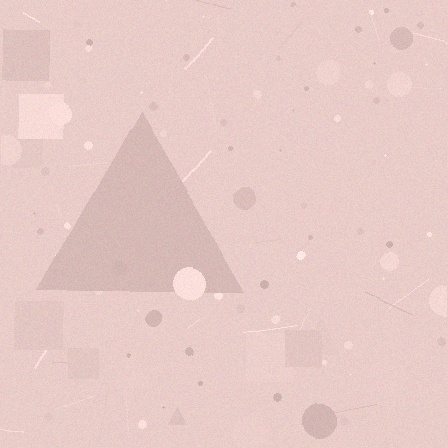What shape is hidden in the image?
A triangle is hidden in the image.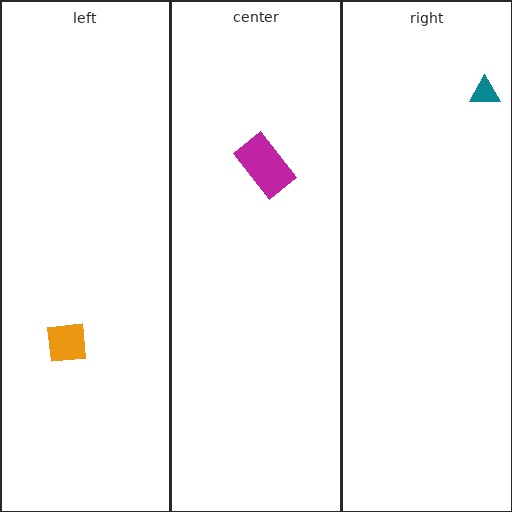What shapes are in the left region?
The orange square.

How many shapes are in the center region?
1.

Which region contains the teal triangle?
The right region.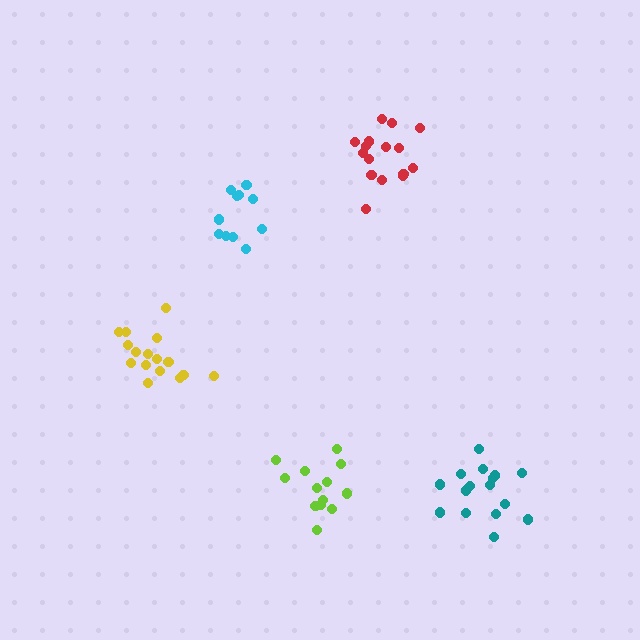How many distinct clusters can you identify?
There are 5 distinct clusters.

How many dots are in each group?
Group 1: 11 dots, Group 2: 16 dots, Group 3: 16 dots, Group 4: 13 dots, Group 5: 16 dots (72 total).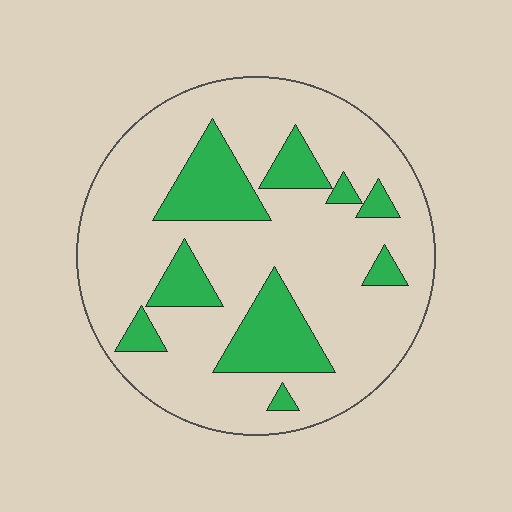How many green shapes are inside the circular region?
9.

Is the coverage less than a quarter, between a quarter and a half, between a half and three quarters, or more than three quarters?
Less than a quarter.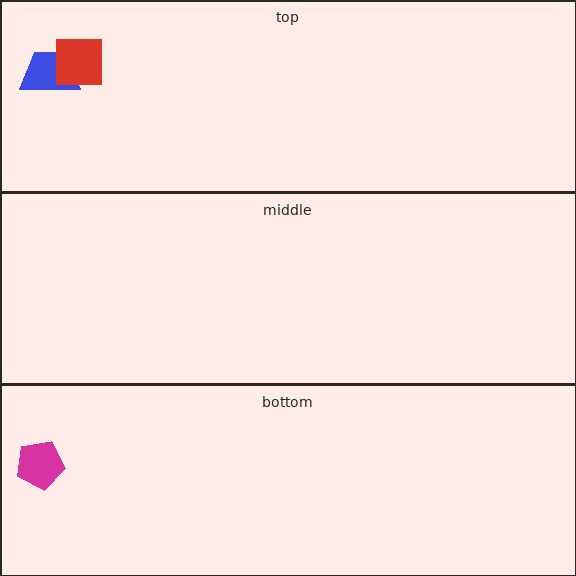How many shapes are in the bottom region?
1.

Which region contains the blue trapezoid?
The top region.